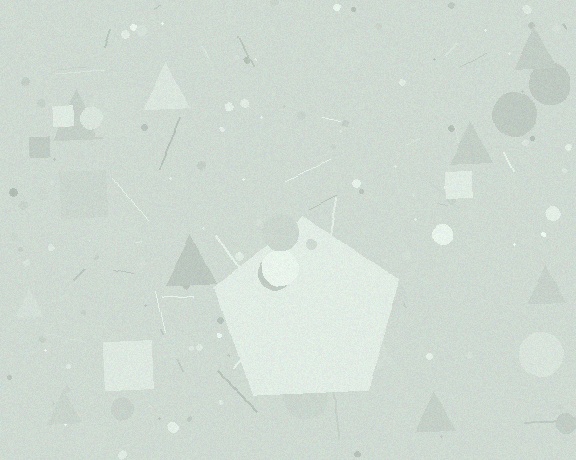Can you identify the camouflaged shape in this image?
The camouflaged shape is a pentagon.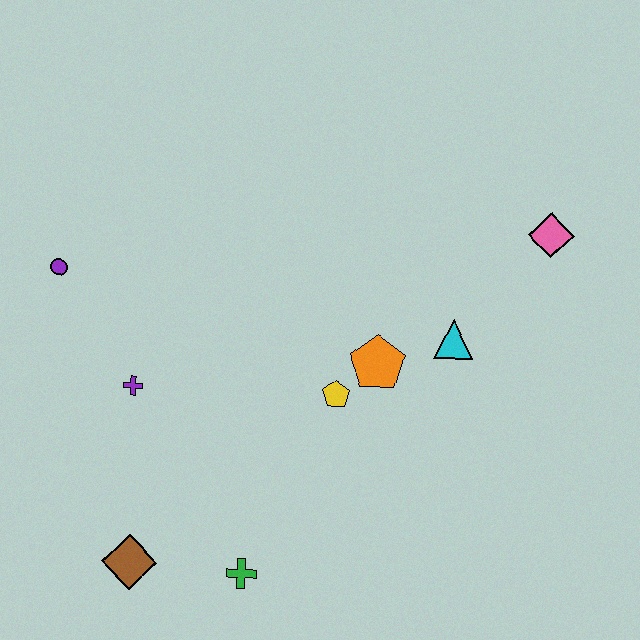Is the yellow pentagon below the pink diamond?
Yes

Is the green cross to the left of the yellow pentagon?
Yes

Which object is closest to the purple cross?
The purple circle is closest to the purple cross.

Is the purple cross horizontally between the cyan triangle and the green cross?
No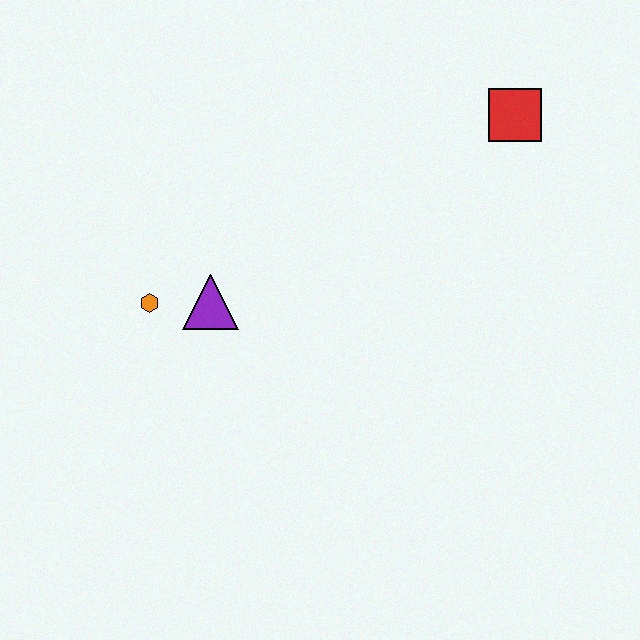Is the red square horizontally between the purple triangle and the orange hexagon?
No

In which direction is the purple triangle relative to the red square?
The purple triangle is to the left of the red square.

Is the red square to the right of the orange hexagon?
Yes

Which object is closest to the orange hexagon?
The purple triangle is closest to the orange hexagon.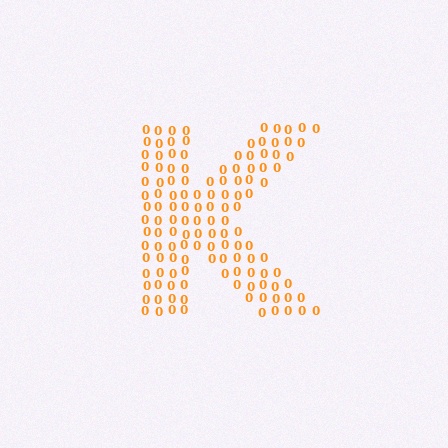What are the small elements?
The small elements are digit 0's.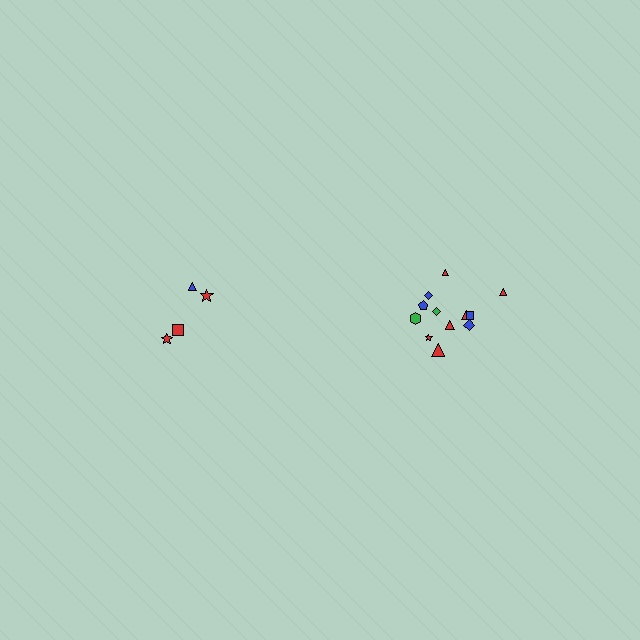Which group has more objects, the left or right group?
The right group.